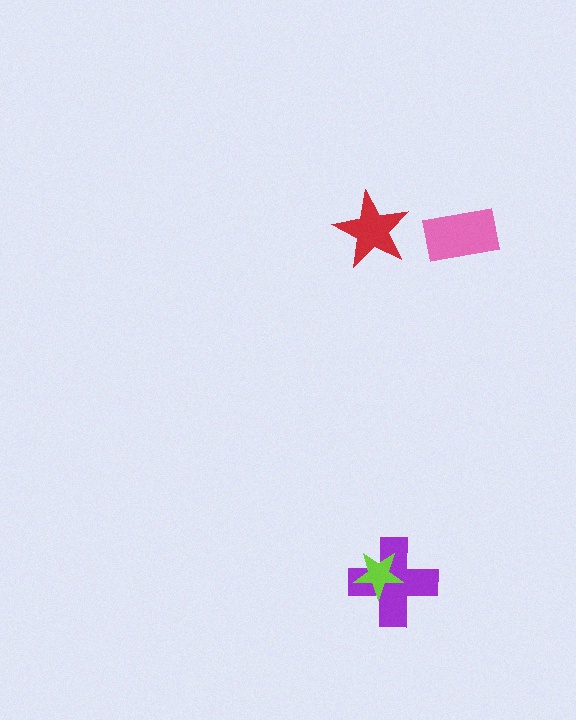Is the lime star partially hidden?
No, no other shape covers it.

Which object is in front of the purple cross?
The lime star is in front of the purple cross.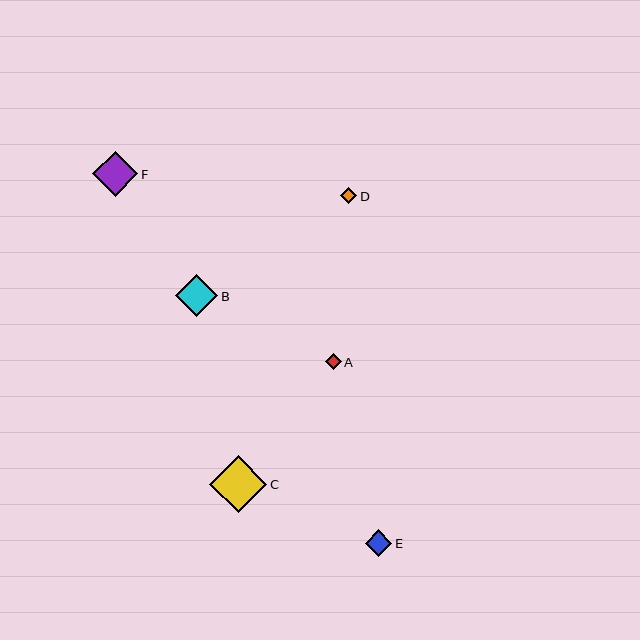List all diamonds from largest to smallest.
From largest to smallest: C, F, B, E, D, A.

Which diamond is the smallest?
Diamond A is the smallest with a size of approximately 16 pixels.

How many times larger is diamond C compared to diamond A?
Diamond C is approximately 3.6 times the size of diamond A.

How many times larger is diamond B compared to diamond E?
Diamond B is approximately 1.6 times the size of diamond E.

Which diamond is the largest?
Diamond C is the largest with a size of approximately 57 pixels.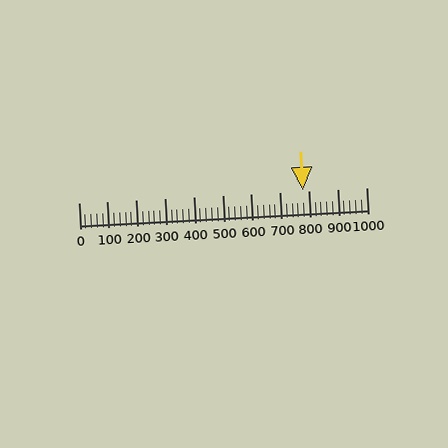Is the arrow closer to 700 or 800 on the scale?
The arrow is closer to 800.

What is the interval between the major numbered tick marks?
The major tick marks are spaced 100 units apart.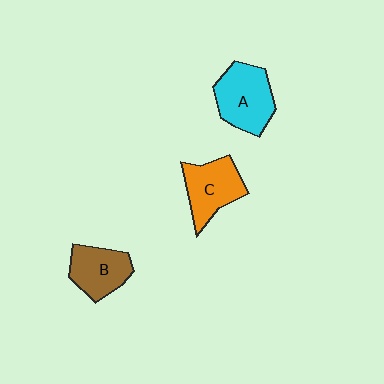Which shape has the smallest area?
Shape B (brown).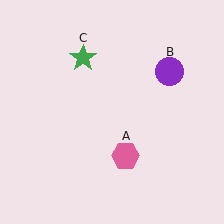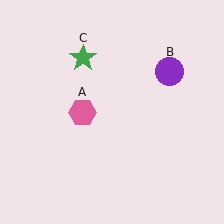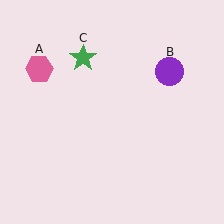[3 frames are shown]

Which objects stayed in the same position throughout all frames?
Purple circle (object B) and green star (object C) remained stationary.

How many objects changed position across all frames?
1 object changed position: pink hexagon (object A).